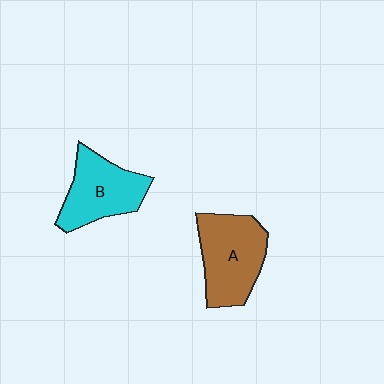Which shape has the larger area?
Shape A (brown).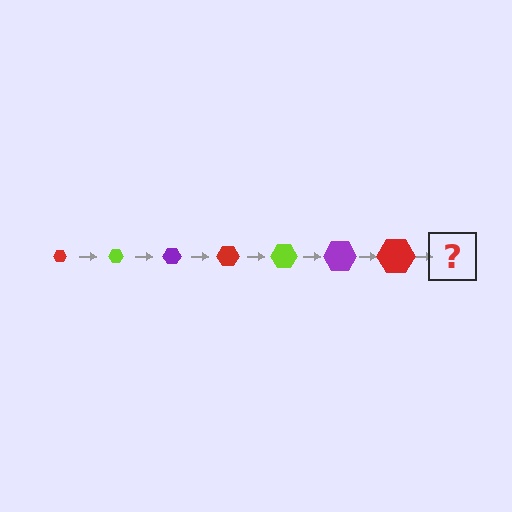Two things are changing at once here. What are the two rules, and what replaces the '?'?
The two rules are that the hexagon grows larger each step and the color cycles through red, lime, and purple. The '?' should be a lime hexagon, larger than the previous one.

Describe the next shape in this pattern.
It should be a lime hexagon, larger than the previous one.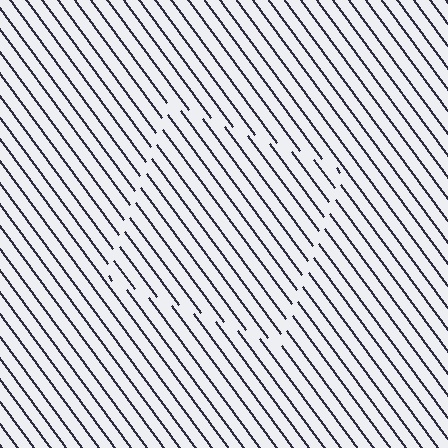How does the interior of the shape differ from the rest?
The interior of the shape contains the same grating, shifted by half a period — the contour is defined by the phase discontinuity where line-ends from the inner and outer gratings abut.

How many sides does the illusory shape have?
4 sides — the line-ends trace a square.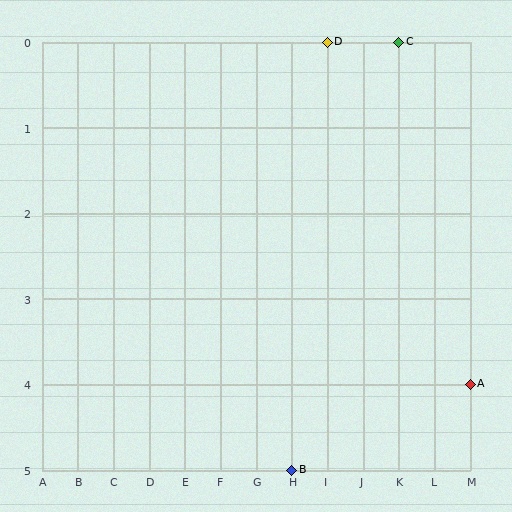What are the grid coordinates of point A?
Point A is at grid coordinates (M, 4).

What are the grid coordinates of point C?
Point C is at grid coordinates (K, 0).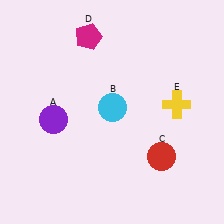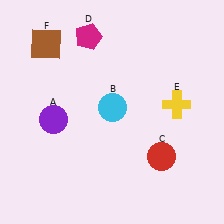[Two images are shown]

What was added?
A brown square (F) was added in Image 2.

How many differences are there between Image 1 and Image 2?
There is 1 difference between the two images.